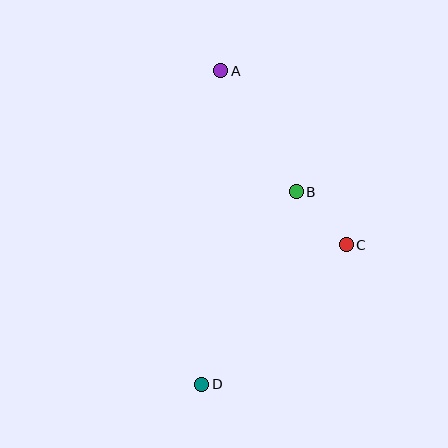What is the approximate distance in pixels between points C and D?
The distance between C and D is approximately 201 pixels.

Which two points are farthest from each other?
Points A and D are farthest from each other.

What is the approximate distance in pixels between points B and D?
The distance between B and D is approximately 214 pixels.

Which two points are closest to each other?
Points B and C are closest to each other.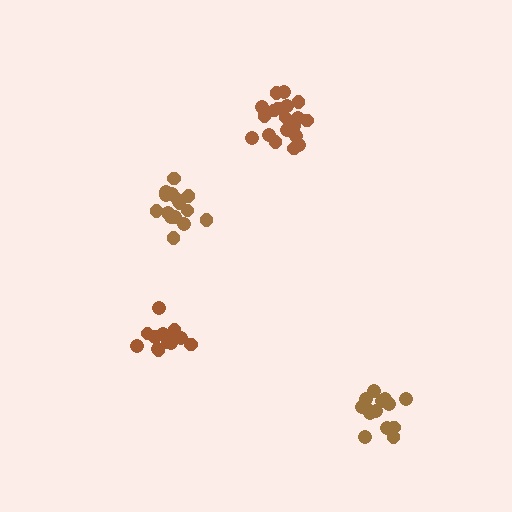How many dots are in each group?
Group 1: 15 dots, Group 2: 15 dots, Group 3: 15 dots, Group 4: 20 dots (65 total).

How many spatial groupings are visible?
There are 4 spatial groupings.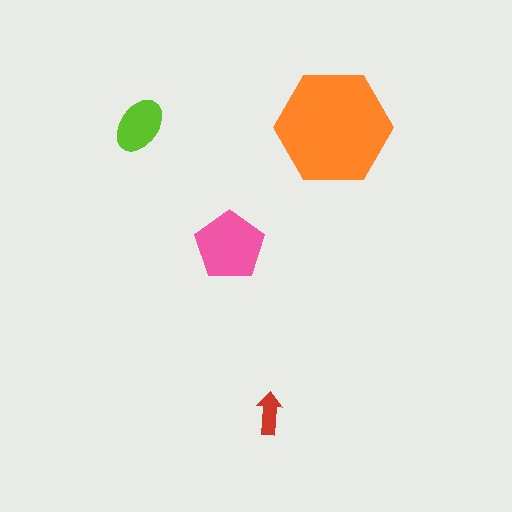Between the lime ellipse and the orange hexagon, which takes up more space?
The orange hexagon.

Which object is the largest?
The orange hexagon.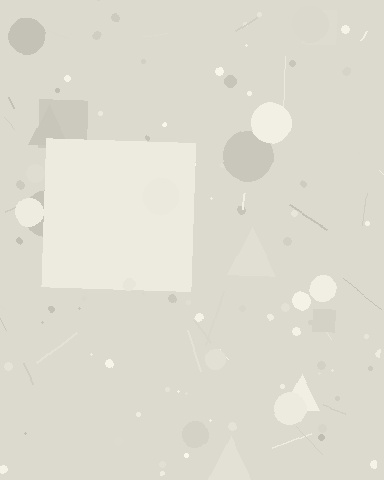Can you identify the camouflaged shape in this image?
The camouflaged shape is a square.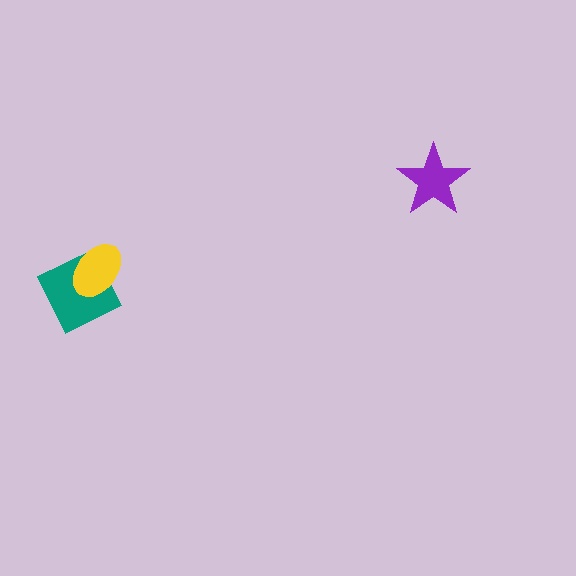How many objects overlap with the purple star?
0 objects overlap with the purple star.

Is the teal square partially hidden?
Yes, it is partially covered by another shape.